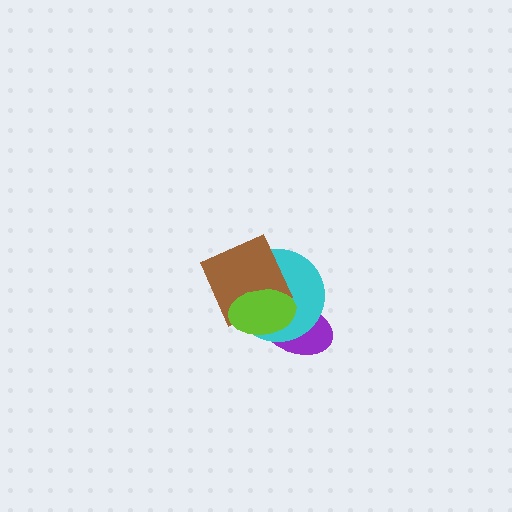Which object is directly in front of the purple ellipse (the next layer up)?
The cyan circle is directly in front of the purple ellipse.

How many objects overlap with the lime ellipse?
3 objects overlap with the lime ellipse.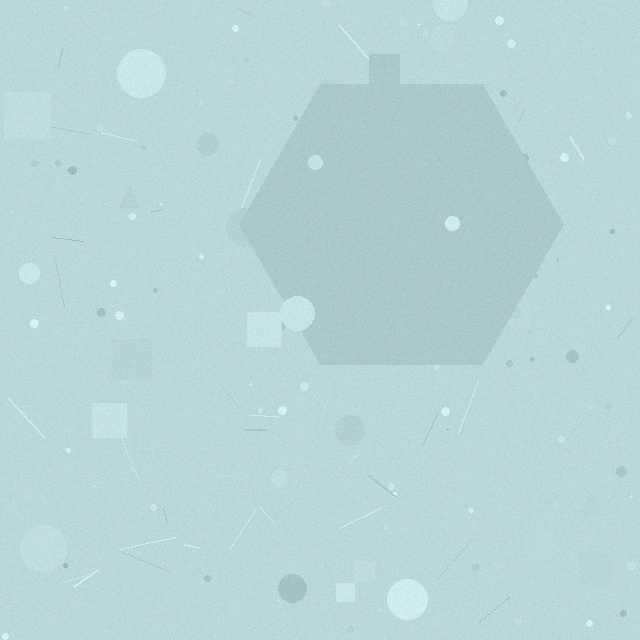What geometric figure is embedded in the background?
A hexagon is embedded in the background.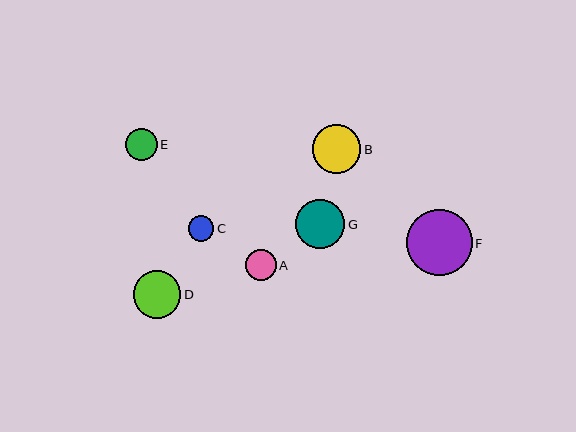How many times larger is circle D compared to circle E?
Circle D is approximately 1.5 times the size of circle E.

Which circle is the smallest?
Circle C is the smallest with a size of approximately 25 pixels.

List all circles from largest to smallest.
From largest to smallest: F, G, B, D, E, A, C.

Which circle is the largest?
Circle F is the largest with a size of approximately 66 pixels.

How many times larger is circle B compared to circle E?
Circle B is approximately 1.5 times the size of circle E.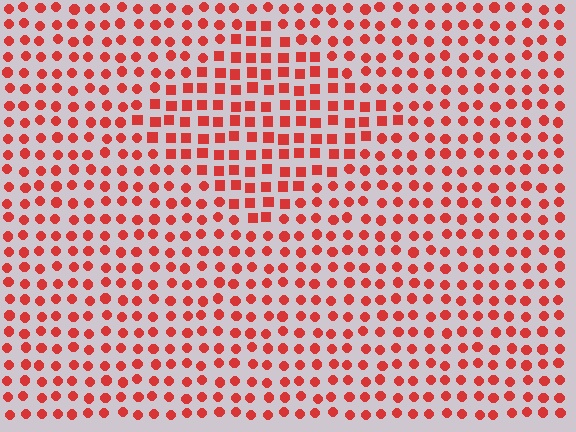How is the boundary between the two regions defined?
The boundary is defined by a change in element shape: squares inside vs. circles outside. All elements share the same color and spacing.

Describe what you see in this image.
The image is filled with small red elements arranged in a uniform grid. A diamond-shaped region contains squares, while the surrounding area contains circles. The boundary is defined purely by the change in element shape.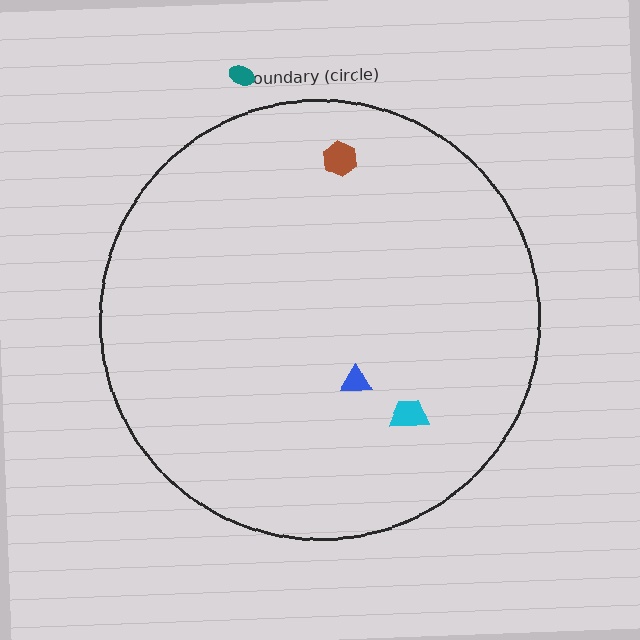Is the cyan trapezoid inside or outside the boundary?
Inside.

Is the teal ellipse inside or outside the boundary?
Outside.